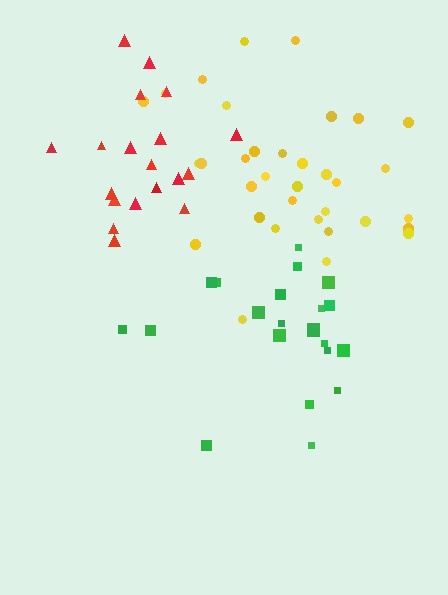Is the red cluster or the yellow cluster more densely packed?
Yellow.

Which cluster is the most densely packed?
Yellow.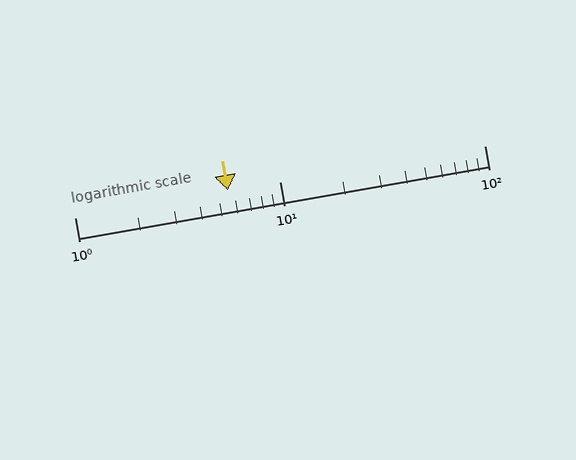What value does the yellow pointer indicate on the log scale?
The pointer indicates approximately 5.6.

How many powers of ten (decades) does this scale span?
The scale spans 2 decades, from 1 to 100.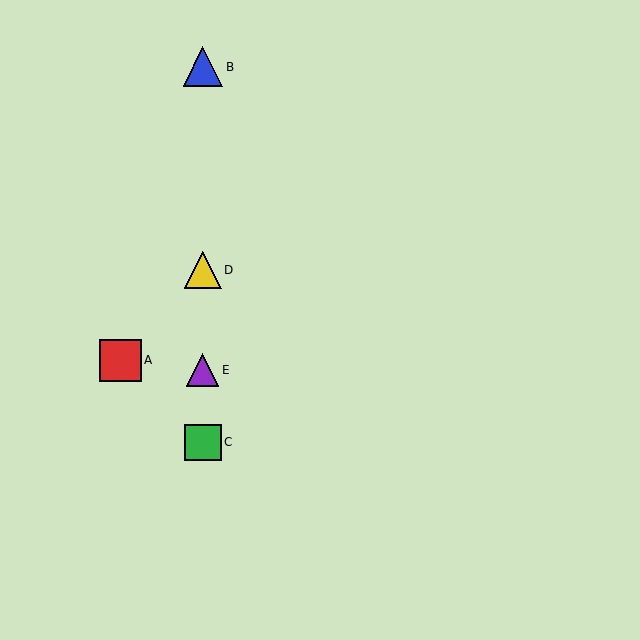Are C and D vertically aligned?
Yes, both are at x≈203.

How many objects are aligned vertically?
4 objects (B, C, D, E) are aligned vertically.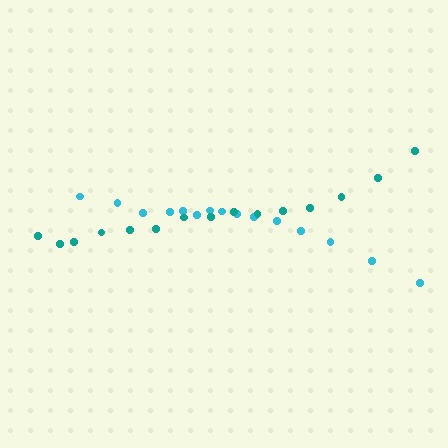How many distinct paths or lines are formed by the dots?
There are 2 distinct paths.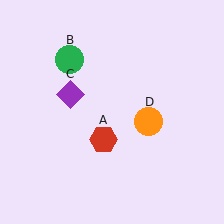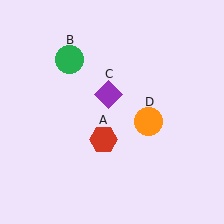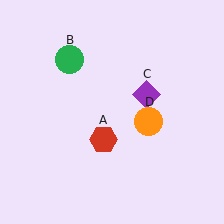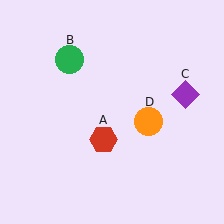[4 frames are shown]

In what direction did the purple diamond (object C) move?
The purple diamond (object C) moved right.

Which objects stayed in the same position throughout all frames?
Red hexagon (object A) and green circle (object B) and orange circle (object D) remained stationary.